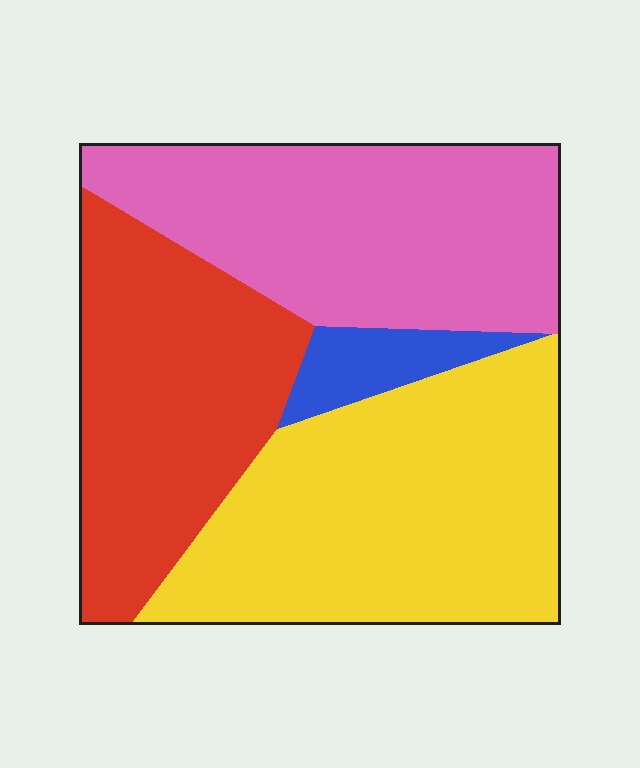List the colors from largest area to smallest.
From largest to smallest: yellow, pink, red, blue.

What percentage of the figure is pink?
Pink takes up between a quarter and a half of the figure.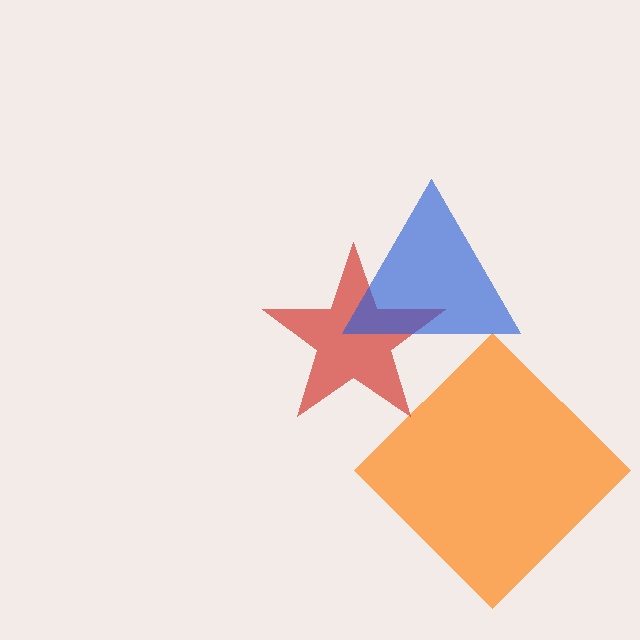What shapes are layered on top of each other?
The layered shapes are: an orange diamond, a red star, a blue triangle.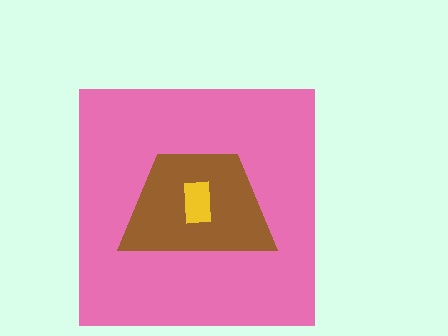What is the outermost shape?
The pink square.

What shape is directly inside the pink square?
The brown trapezoid.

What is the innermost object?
The yellow rectangle.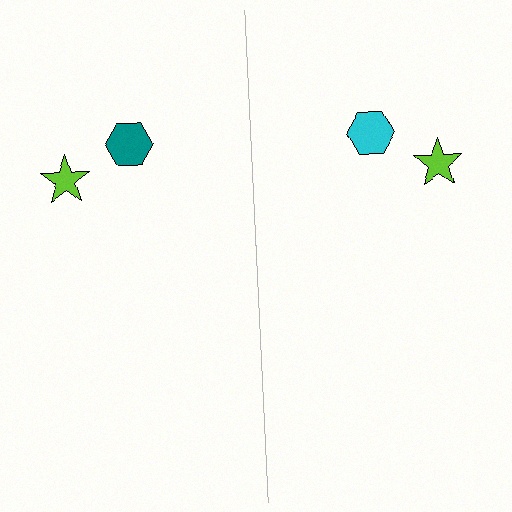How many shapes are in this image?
There are 4 shapes in this image.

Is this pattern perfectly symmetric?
No, the pattern is not perfectly symmetric. The cyan hexagon on the right side breaks the symmetry — its mirror counterpart is teal.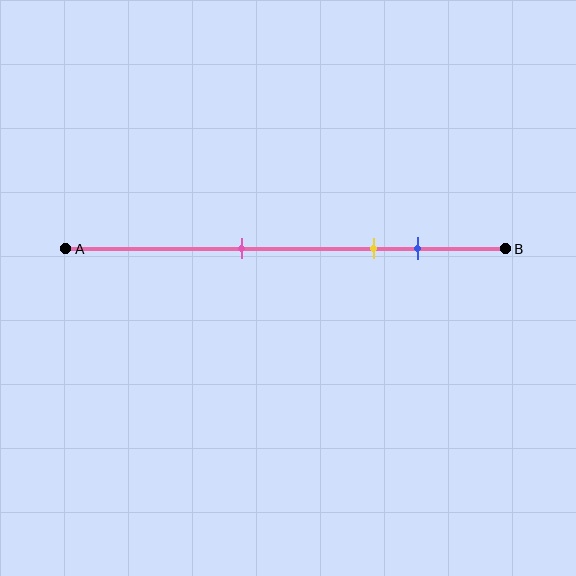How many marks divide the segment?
There are 3 marks dividing the segment.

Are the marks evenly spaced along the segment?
No, the marks are not evenly spaced.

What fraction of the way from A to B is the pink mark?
The pink mark is approximately 40% (0.4) of the way from A to B.